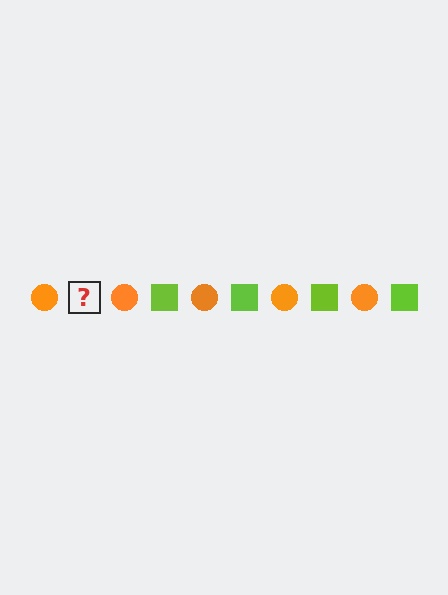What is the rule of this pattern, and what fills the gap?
The rule is that the pattern alternates between orange circle and lime square. The gap should be filled with a lime square.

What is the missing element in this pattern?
The missing element is a lime square.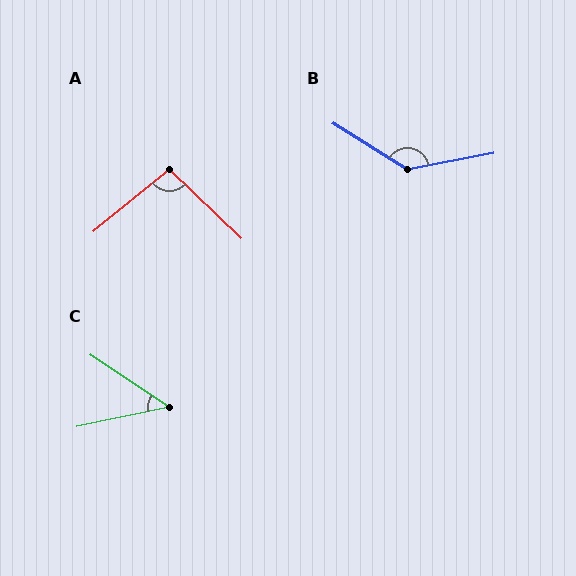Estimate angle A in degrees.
Approximately 98 degrees.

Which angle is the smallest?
C, at approximately 46 degrees.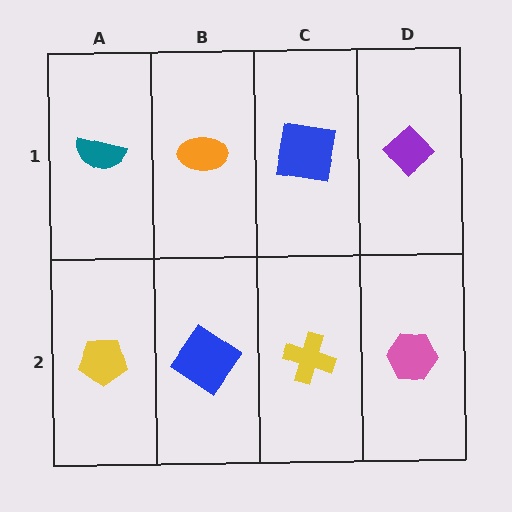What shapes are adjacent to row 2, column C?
A blue square (row 1, column C), a blue diamond (row 2, column B), a pink hexagon (row 2, column D).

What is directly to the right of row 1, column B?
A blue square.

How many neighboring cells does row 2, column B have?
3.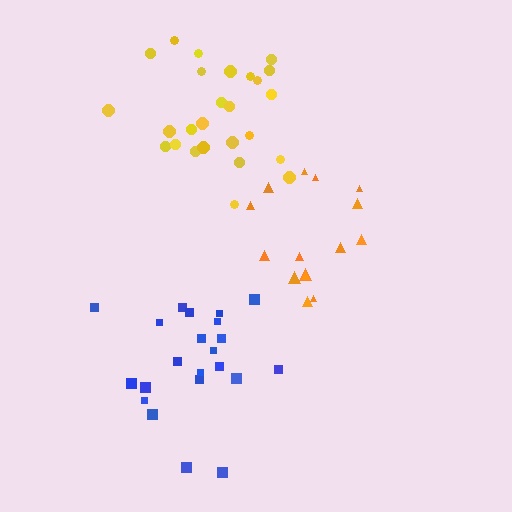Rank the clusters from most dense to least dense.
yellow, blue, orange.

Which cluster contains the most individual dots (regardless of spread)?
Yellow (26).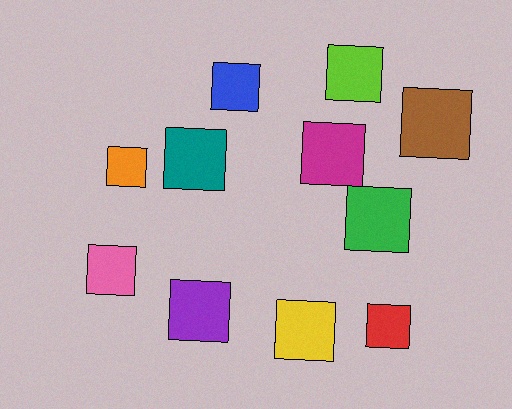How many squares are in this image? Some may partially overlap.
There are 11 squares.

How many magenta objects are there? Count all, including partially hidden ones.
There is 1 magenta object.